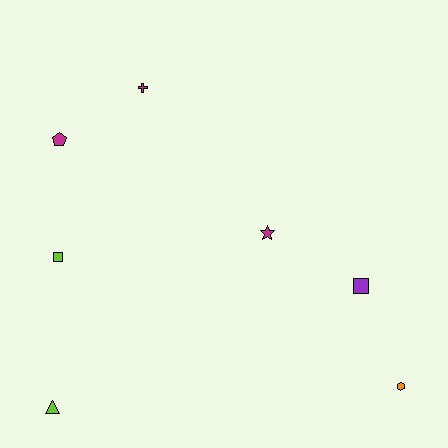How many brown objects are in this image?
There are no brown objects.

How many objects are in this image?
There are 7 objects.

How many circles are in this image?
There are no circles.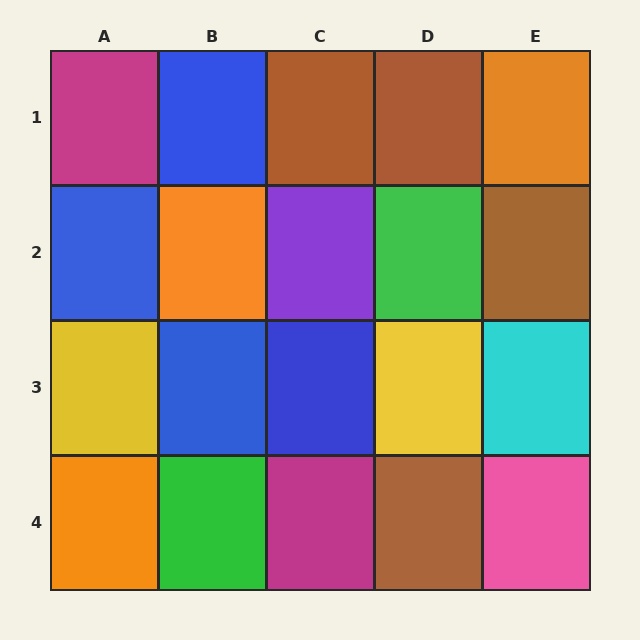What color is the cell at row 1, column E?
Orange.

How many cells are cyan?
1 cell is cyan.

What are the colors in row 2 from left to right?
Blue, orange, purple, green, brown.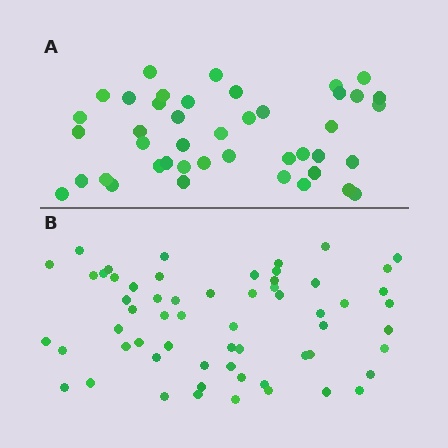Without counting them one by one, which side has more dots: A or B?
Region B (the bottom region) has more dots.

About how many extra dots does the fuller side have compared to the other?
Region B has approximately 15 more dots than region A.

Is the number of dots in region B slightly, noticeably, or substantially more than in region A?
Region B has noticeably more, but not dramatically so. The ratio is roughly 1.4 to 1.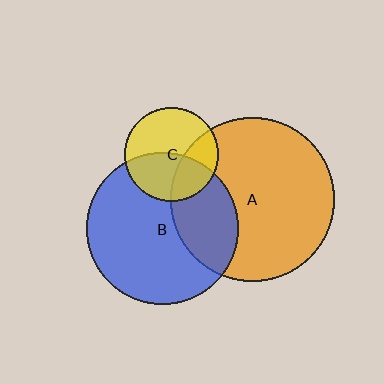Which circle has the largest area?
Circle A (orange).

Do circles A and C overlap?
Yes.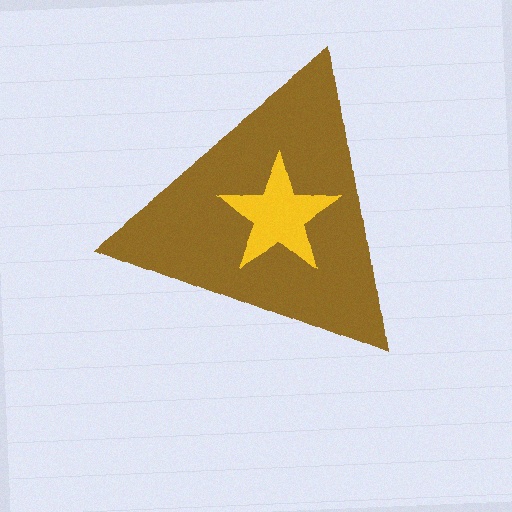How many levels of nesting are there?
2.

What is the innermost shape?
The yellow star.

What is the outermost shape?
The brown triangle.